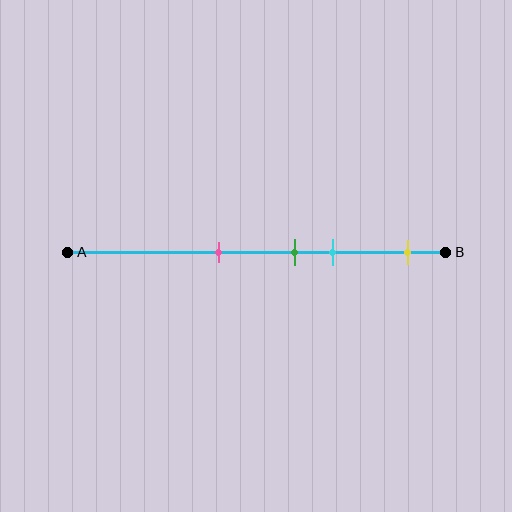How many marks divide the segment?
There are 4 marks dividing the segment.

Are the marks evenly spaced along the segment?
No, the marks are not evenly spaced.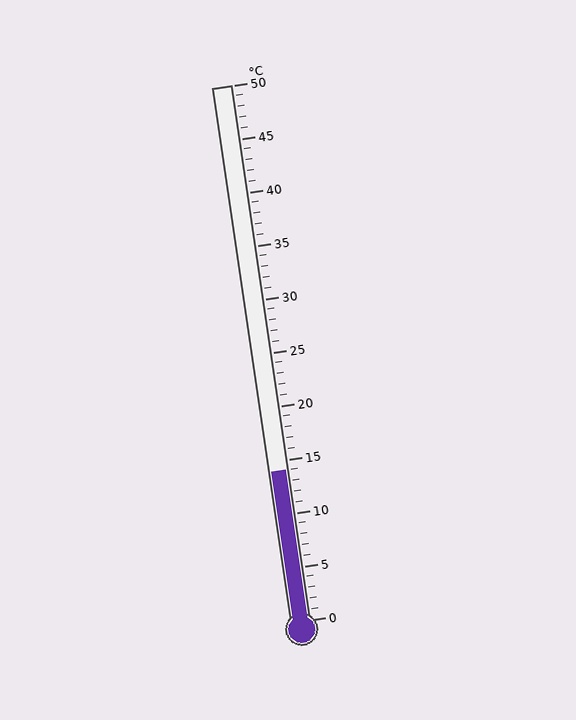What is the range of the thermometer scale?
The thermometer scale ranges from 0°C to 50°C.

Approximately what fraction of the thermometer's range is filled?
The thermometer is filled to approximately 30% of its range.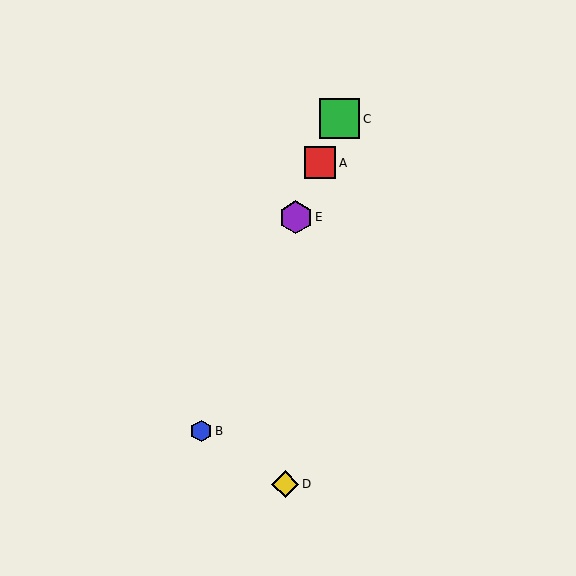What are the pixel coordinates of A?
Object A is at (320, 163).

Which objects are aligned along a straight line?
Objects A, B, C, E are aligned along a straight line.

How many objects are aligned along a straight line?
4 objects (A, B, C, E) are aligned along a straight line.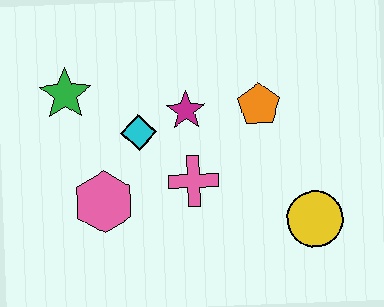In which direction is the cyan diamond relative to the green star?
The cyan diamond is to the right of the green star.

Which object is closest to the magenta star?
The cyan diamond is closest to the magenta star.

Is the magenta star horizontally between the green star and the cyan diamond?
No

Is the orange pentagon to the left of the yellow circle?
Yes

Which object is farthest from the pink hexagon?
The yellow circle is farthest from the pink hexagon.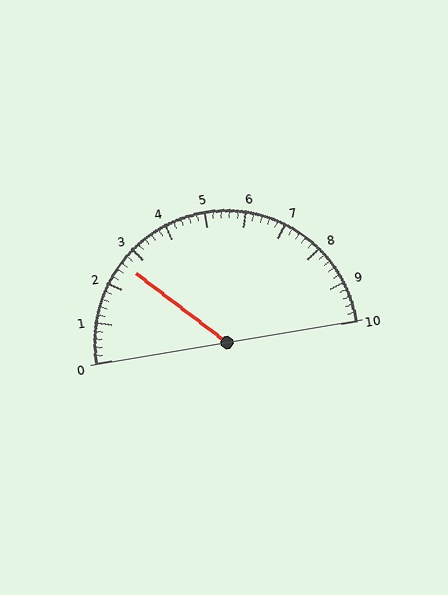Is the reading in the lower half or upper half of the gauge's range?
The reading is in the lower half of the range (0 to 10).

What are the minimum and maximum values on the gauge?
The gauge ranges from 0 to 10.